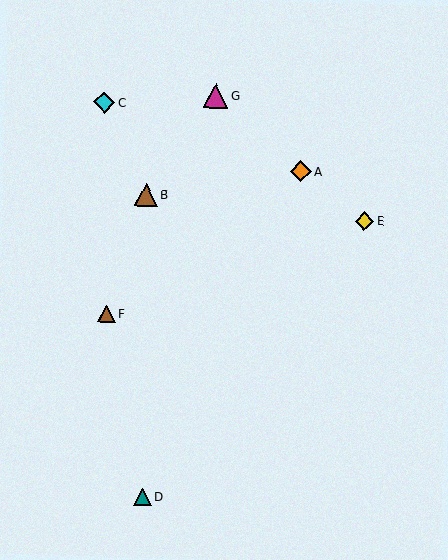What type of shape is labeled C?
Shape C is a cyan diamond.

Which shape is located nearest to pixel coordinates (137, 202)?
The brown triangle (labeled B) at (146, 195) is nearest to that location.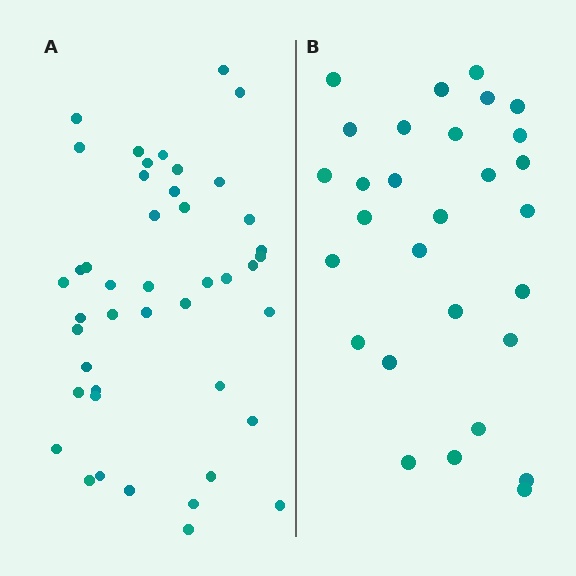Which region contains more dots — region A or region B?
Region A (the left region) has more dots.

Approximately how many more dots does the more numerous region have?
Region A has approximately 15 more dots than region B.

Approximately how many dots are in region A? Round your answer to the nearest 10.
About 40 dots. (The exact count is 44, which rounds to 40.)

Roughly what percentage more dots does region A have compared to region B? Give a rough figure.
About 50% more.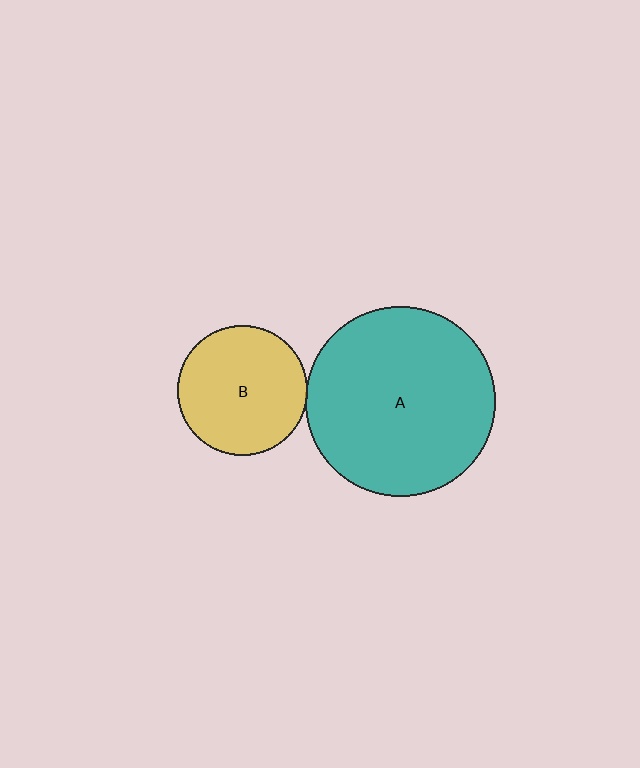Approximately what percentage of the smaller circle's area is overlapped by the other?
Approximately 5%.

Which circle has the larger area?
Circle A (teal).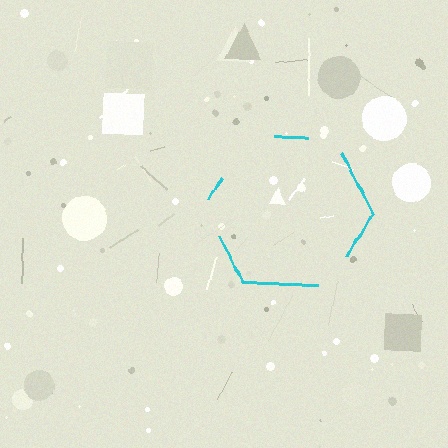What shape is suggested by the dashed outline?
The dashed outline suggests a hexagon.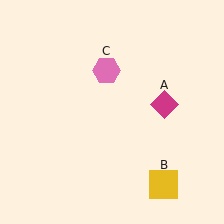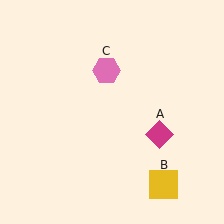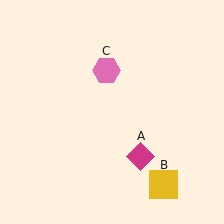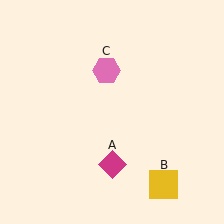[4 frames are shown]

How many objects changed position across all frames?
1 object changed position: magenta diamond (object A).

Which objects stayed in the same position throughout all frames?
Yellow square (object B) and pink hexagon (object C) remained stationary.